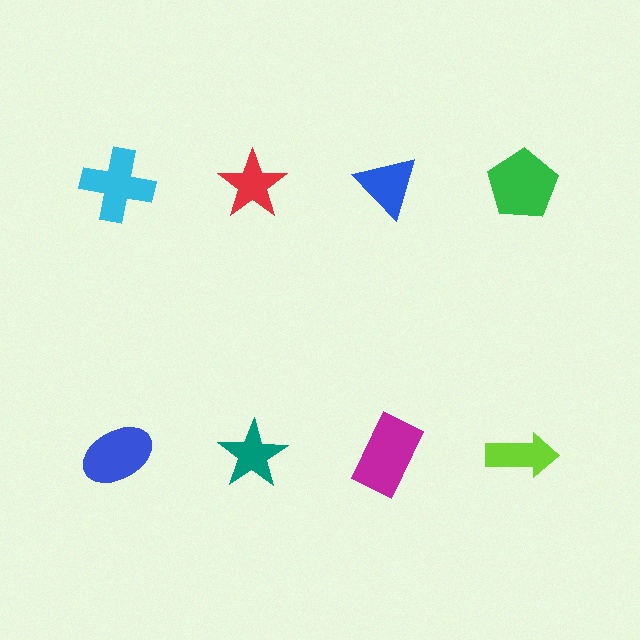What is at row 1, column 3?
A blue triangle.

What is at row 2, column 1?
A blue ellipse.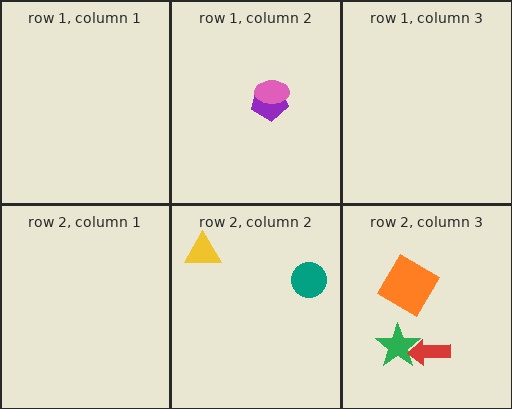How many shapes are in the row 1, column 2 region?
2.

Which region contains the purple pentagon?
The row 1, column 2 region.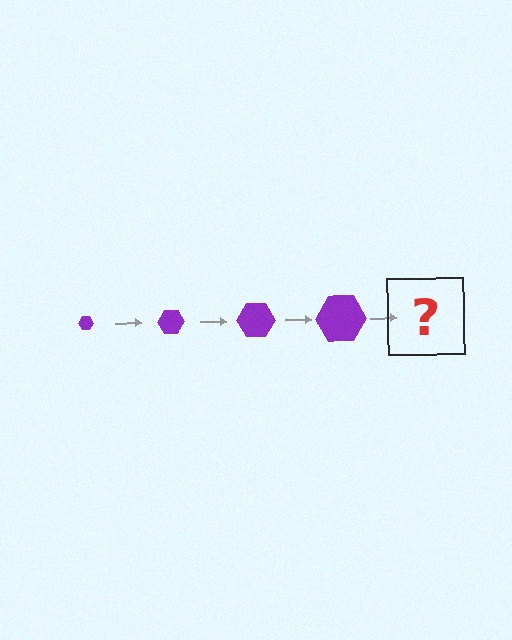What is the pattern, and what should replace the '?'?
The pattern is that the hexagon gets progressively larger each step. The '?' should be a purple hexagon, larger than the previous one.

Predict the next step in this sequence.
The next step is a purple hexagon, larger than the previous one.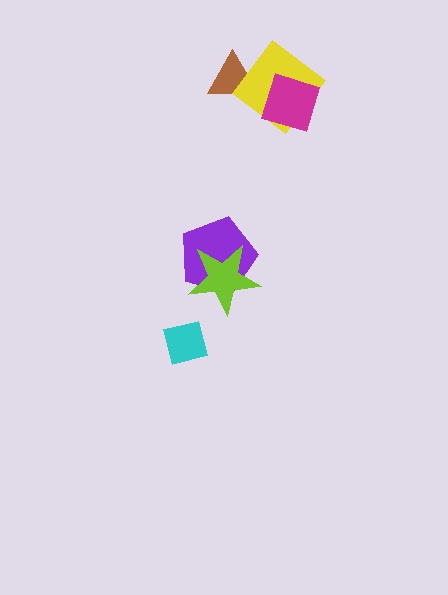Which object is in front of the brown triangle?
The yellow diamond is in front of the brown triangle.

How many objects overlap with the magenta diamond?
1 object overlaps with the magenta diamond.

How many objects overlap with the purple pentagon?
1 object overlaps with the purple pentagon.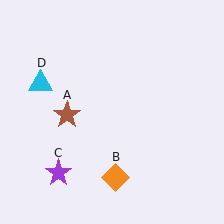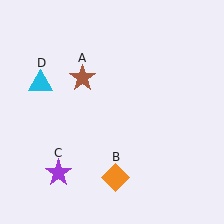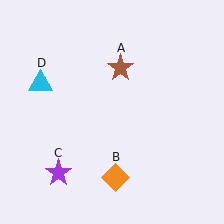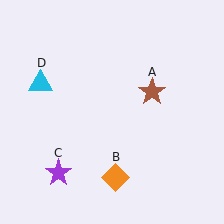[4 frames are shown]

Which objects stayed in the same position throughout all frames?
Orange diamond (object B) and purple star (object C) and cyan triangle (object D) remained stationary.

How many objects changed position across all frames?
1 object changed position: brown star (object A).